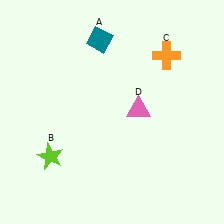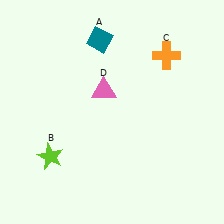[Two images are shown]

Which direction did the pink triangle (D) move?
The pink triangle (D) moved left.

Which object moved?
The pink triangle (D) moved left.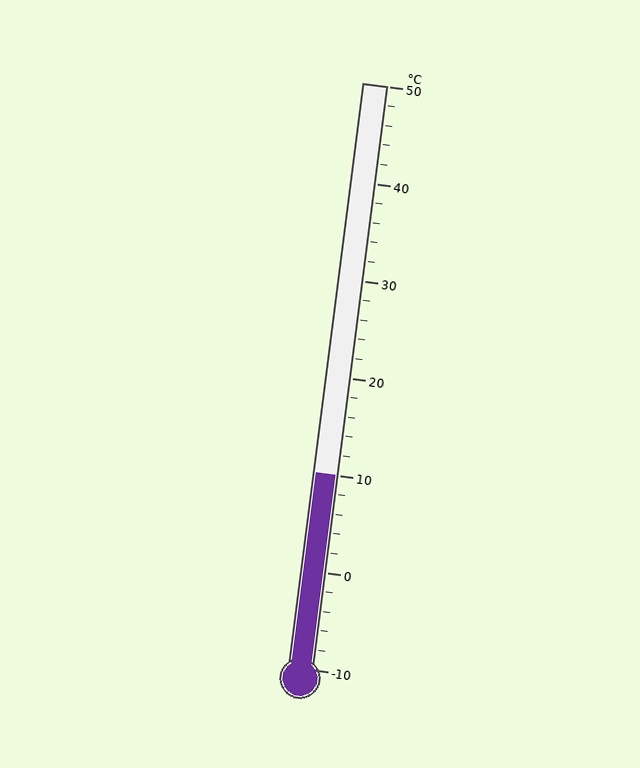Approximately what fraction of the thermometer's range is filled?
The thermometer is filled to approximately 35% of its range.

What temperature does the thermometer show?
The thermometer shows approximately 10°C.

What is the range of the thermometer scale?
The thermometer scale ranges from -10°C to 50°C.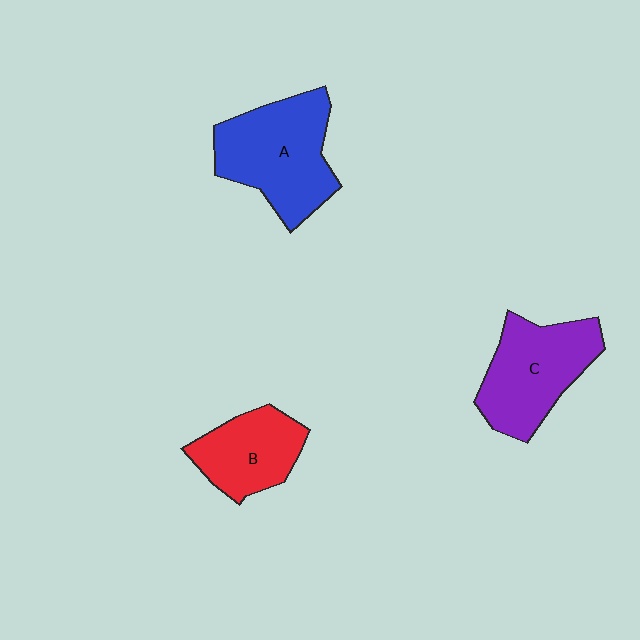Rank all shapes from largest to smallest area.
From largest to smallest: A (blue), C (purple), B (red).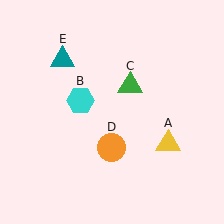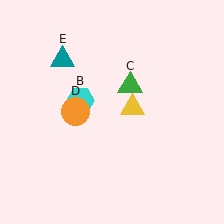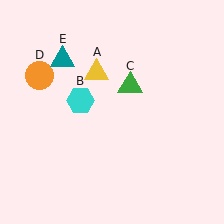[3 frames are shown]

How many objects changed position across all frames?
2 objects changed position: yellow triangle (object A), orange circle (object D).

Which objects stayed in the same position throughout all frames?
Cyan hexagon (object B) and green triangle (object C) and teal triangle (object E) remained stationary.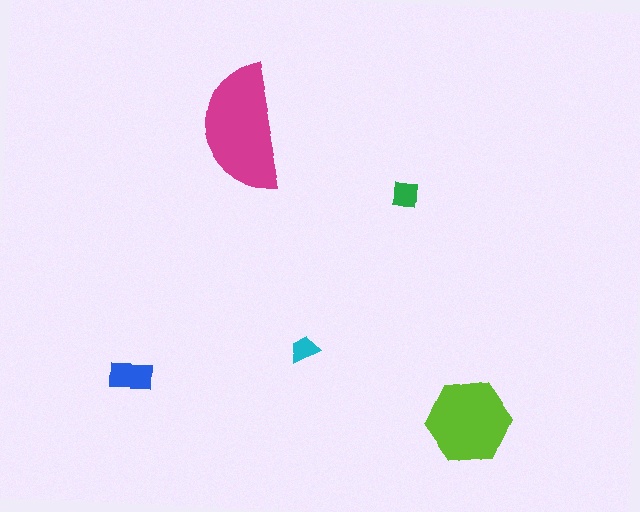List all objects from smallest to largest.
The cyan trapezoid, the green square, the blue rectangle, the lime hexagon, the magenta semicircle.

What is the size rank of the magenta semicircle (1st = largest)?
1st.